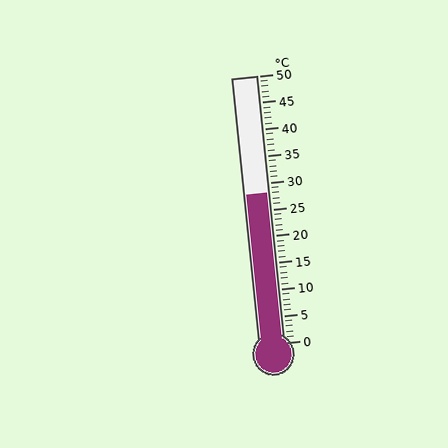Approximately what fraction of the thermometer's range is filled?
The thermometer is filled to approximately 55% of its range.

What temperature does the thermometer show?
The thermometer shows approximately 28°C.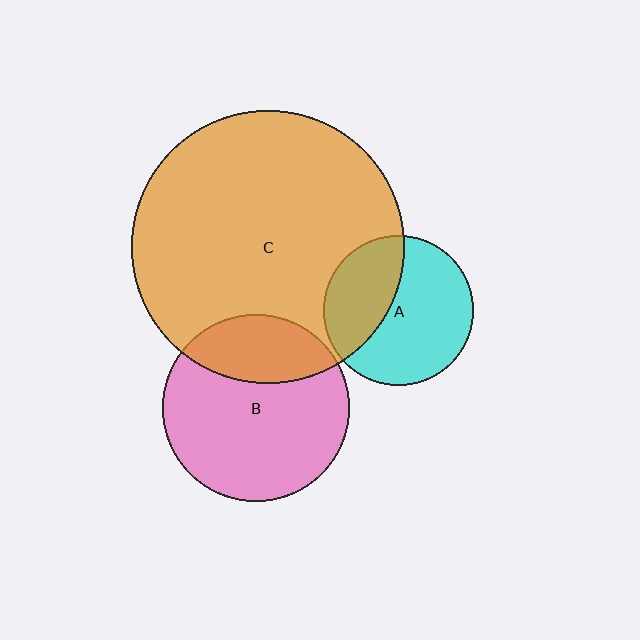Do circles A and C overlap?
Yes.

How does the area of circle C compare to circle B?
Approximately 2.1 times.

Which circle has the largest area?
Circle C (orange).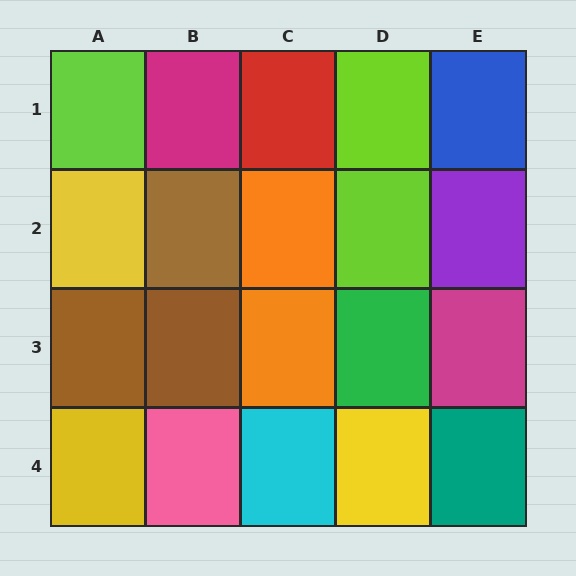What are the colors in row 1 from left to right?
Lime, magenta, red, lime, blue.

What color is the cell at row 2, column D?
Lime.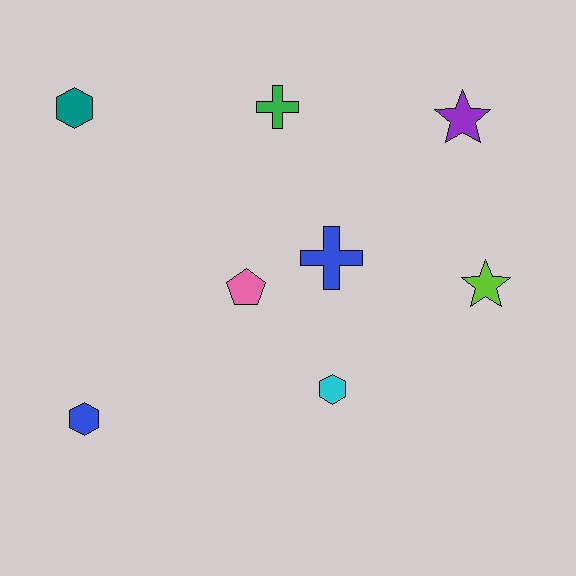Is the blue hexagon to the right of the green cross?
No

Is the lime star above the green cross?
No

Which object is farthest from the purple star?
The blue hexagon is farthest from the purple star.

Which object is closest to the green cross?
The blue cross is closest to the green cross.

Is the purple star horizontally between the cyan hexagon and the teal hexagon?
No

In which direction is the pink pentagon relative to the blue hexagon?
The pink pentagon is to the right of the blue hexagon.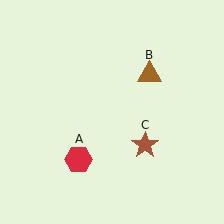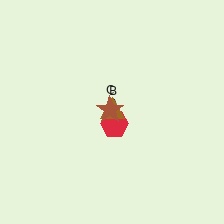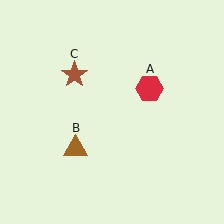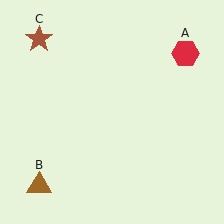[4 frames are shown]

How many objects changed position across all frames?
3 objects changed position: red hexagon (object A), brown triangle (object B), brown star (object C).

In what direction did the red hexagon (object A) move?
The red hexagon (object A) moved up and to the right.